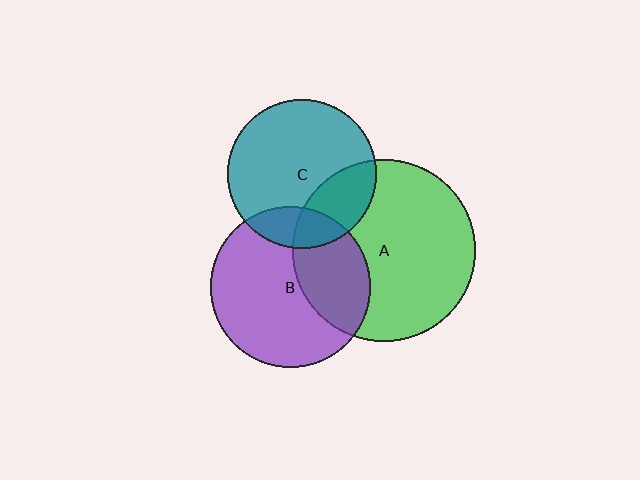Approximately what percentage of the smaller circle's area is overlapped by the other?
Approximately 25%.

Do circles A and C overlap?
Yes.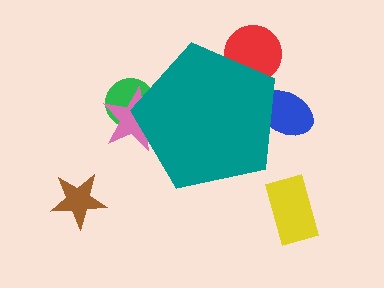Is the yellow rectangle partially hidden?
No, the yellow rectangle is fully visible.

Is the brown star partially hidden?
No, the brown star is fully visible.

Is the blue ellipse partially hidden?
Yes, the blue ellipse is partially hidden behind the teal pentagon.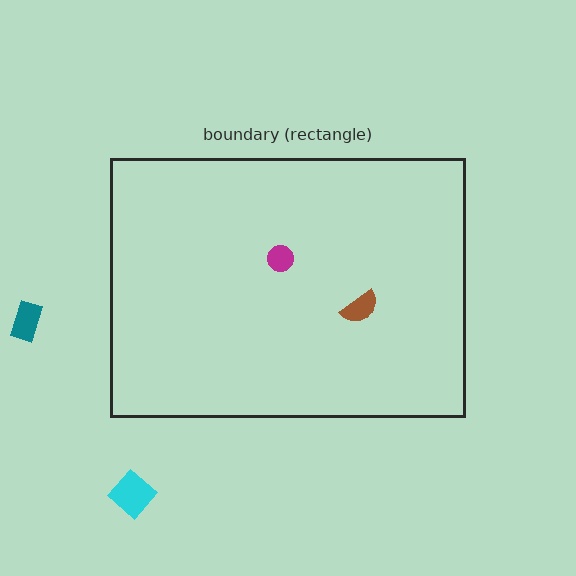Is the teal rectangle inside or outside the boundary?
Outside.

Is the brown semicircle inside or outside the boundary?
Inside.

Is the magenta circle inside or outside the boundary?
Inside.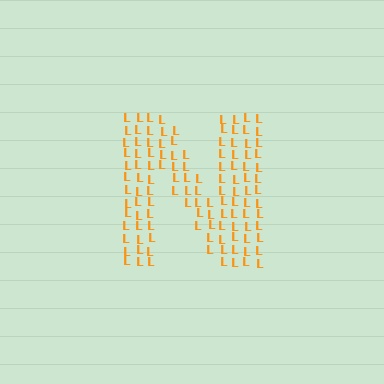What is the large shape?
The large shape is the letter N.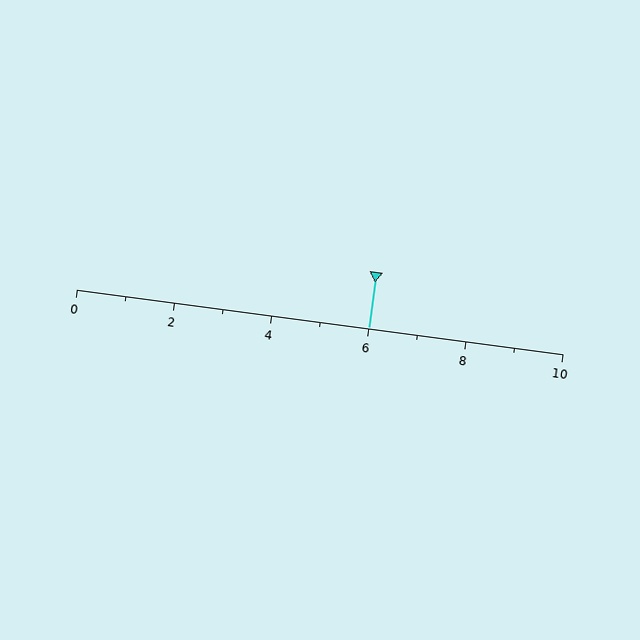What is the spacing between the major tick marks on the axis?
The major ticks are spaced 2 apart.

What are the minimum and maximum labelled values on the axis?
The axis runs from 0 to 10.